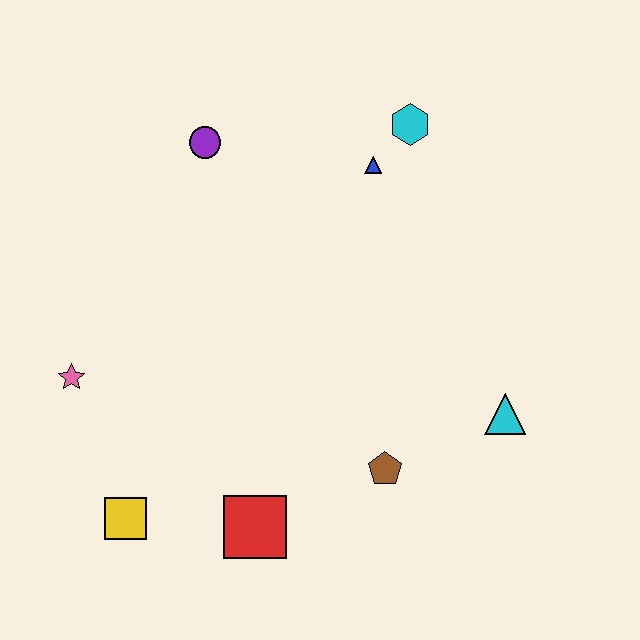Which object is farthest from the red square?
The cyan hexagon is farthest from the red square.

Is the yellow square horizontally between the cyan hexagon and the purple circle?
No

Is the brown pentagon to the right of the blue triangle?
Yes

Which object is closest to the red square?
The yellow square is closest to the red square.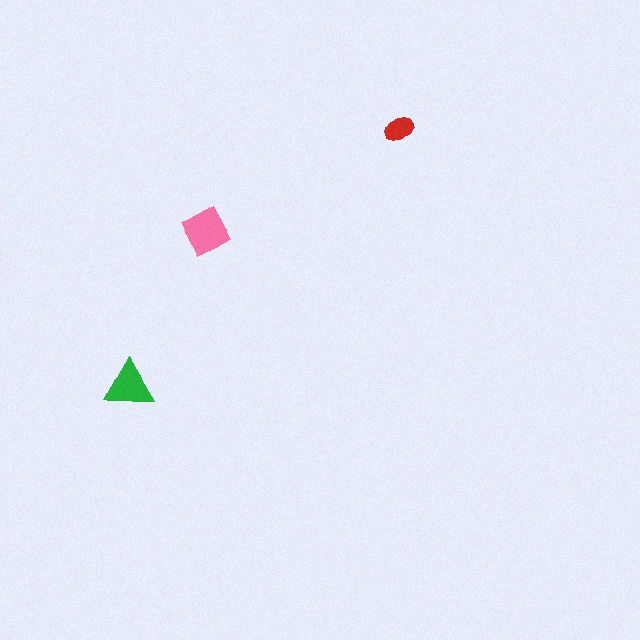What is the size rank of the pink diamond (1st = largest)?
1st.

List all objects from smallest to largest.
The red ellipse, the green triangle, the pink diamond.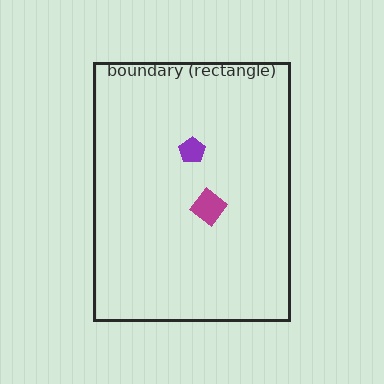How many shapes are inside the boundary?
2 inside, 0 outside.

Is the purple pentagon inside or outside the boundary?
Inside.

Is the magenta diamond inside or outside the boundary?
Inside.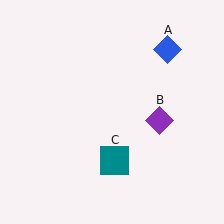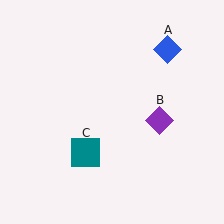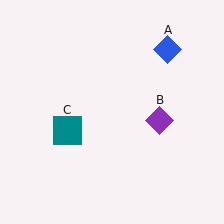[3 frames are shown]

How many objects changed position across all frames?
1 object changed position: teal square (object C).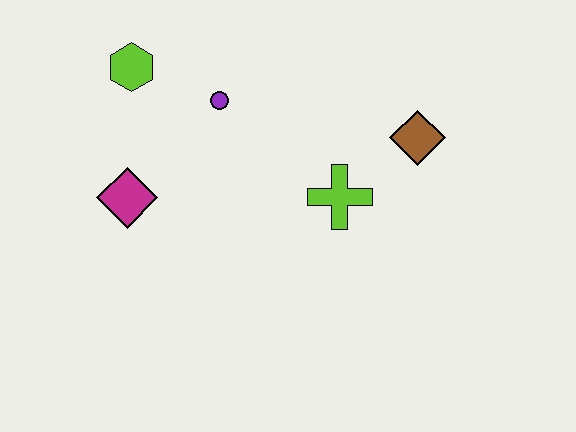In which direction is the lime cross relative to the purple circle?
The lime cross is to the right of the purple circle.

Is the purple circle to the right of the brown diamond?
No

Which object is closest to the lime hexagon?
The purple circle is closest to the lime hexagon.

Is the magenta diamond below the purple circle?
Yes